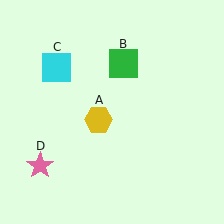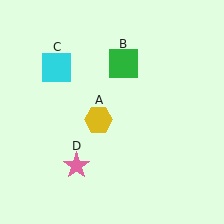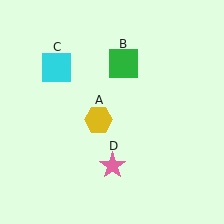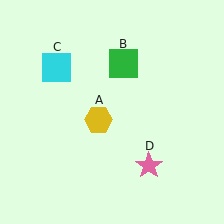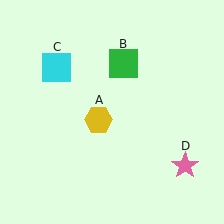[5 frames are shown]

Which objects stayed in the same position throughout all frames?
Yellow hexagon (object A) and green square (object B) and cyan square (object C) remained stationary.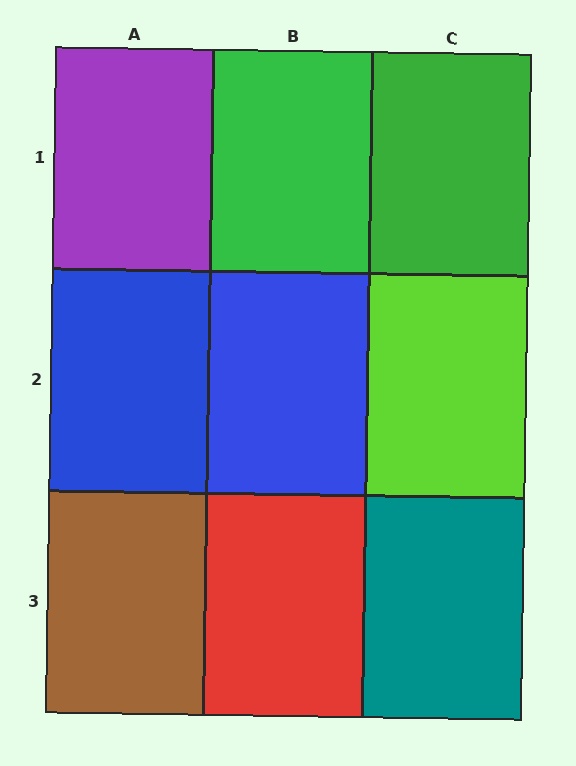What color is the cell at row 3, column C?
Teal.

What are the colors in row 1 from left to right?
Purple, green, green.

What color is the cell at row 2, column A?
Blue.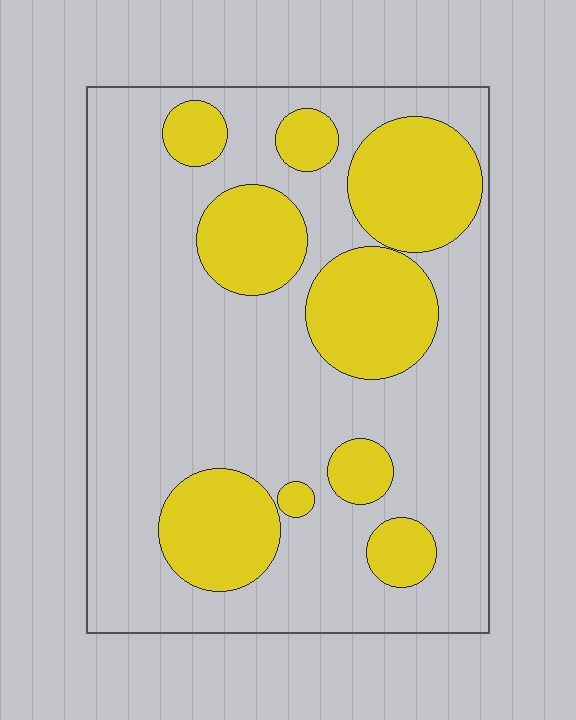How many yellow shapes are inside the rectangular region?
9.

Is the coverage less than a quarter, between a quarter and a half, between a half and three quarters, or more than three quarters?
Between a quarter and a half.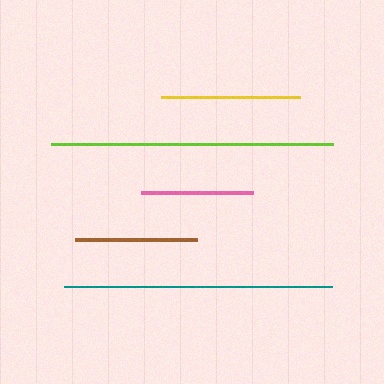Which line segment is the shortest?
The pink line is the shortest at approximately 112 pixels.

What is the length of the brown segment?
The brown segment is approximately 122 pixels long.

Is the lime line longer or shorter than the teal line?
The lime line is longer than the teal line.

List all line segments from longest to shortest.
From longest to shortest: lime, teal, yellow, brown, pink.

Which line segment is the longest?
The lime line is the longest at approximately 281 pixels.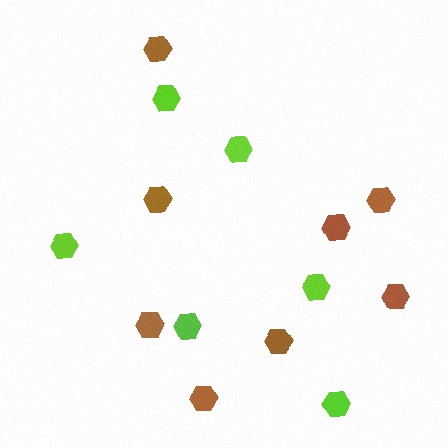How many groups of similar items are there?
There are 2 groups: one group of brown hexagons (8) and one group of lime hexagons (6).